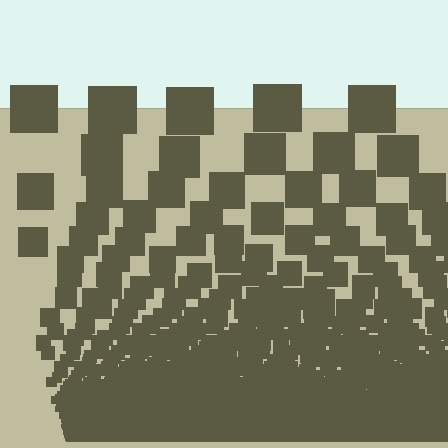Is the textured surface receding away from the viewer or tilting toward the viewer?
The surface appears to tilt toward the viewer. Texture elements get larger and sparser toward the top.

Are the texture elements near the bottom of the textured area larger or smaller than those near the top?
Smaller. The gradient is inverted — elements near the bottom are smaller and denser.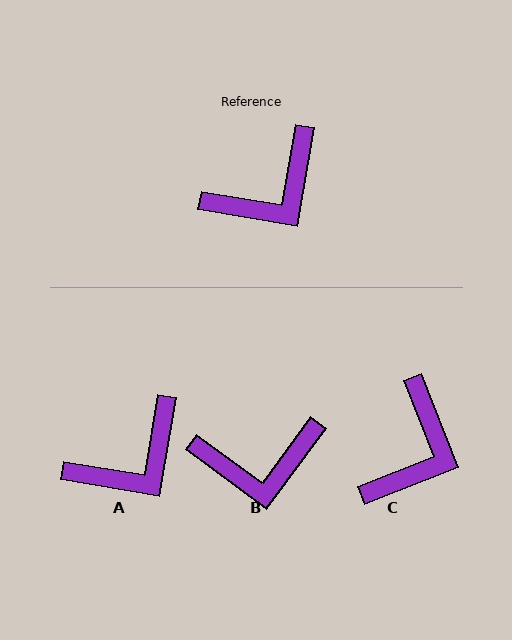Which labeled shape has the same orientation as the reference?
A.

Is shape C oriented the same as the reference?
No, it is off by about 31 degrees.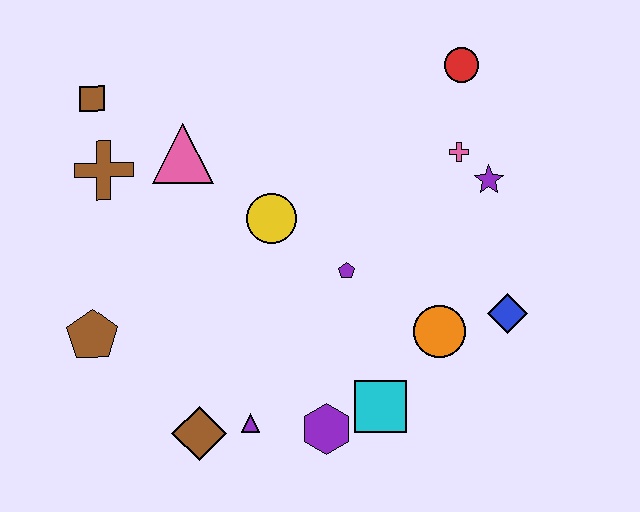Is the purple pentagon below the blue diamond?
No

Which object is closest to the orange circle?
The blue diamond is closest to the orange circle.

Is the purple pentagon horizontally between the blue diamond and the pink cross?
No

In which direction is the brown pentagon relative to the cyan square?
The brown pentagon is to the left of the cyan square.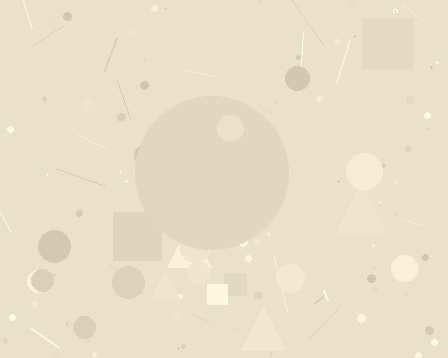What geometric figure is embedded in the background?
A circle is embedded in the background.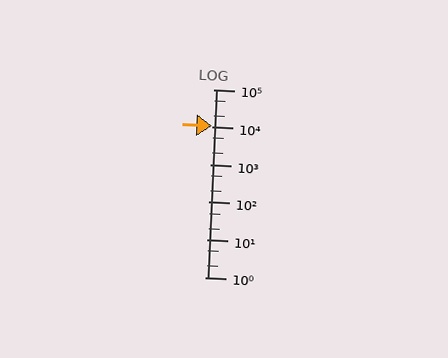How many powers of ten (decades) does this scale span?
The scale spans 5 decades, from 1 to 100000.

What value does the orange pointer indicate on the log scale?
The pointer indicates approximately 11000.